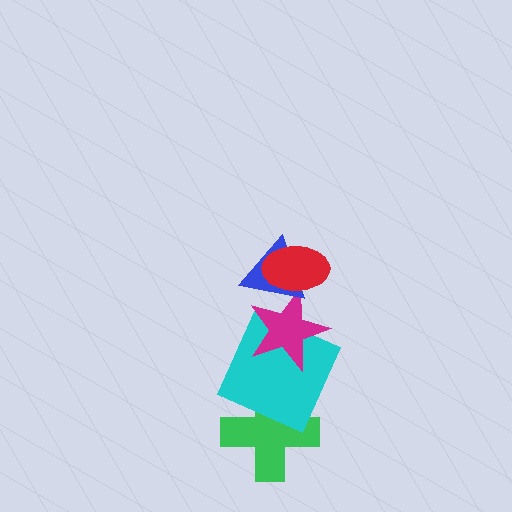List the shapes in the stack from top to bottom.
From top to bottom: the red ellipse, the blue triangle, the magenta star, the cyan square, the green cross.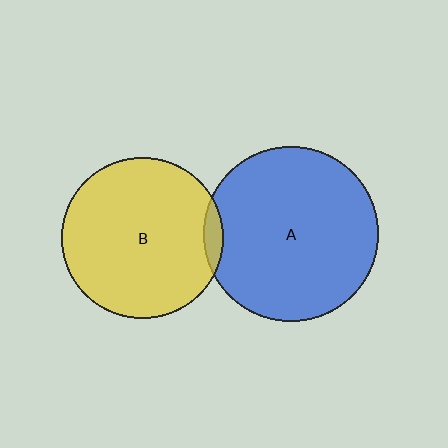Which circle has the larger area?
Circle A (blue).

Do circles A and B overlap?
Yes.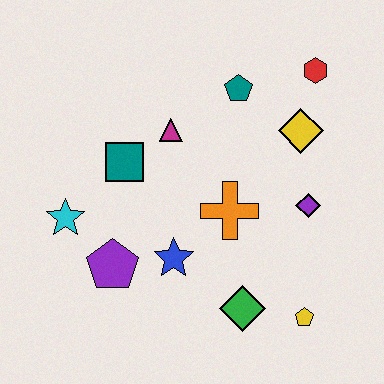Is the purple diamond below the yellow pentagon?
No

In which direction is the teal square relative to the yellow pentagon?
The teal square is to the left of the yellow pentagon.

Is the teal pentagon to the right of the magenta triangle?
Yes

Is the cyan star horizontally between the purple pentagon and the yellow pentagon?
No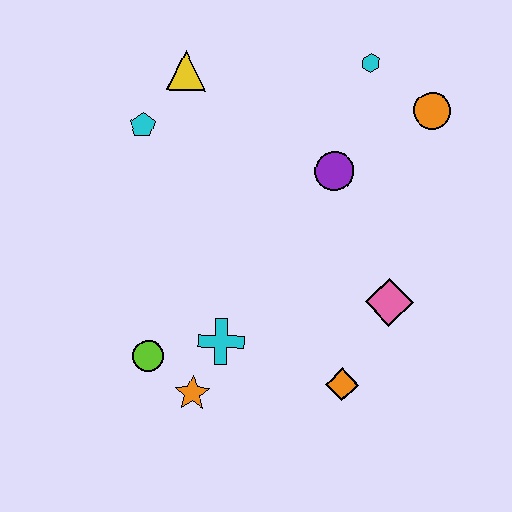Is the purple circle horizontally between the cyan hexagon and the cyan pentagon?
Yes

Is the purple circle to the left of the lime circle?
No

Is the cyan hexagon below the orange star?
No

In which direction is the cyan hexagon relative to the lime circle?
The cyan hexagon is above the lime circle.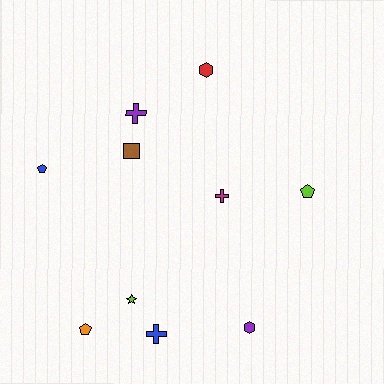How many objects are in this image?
There are 10 objects.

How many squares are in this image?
There is 1 square.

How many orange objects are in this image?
There is 1 orange object.